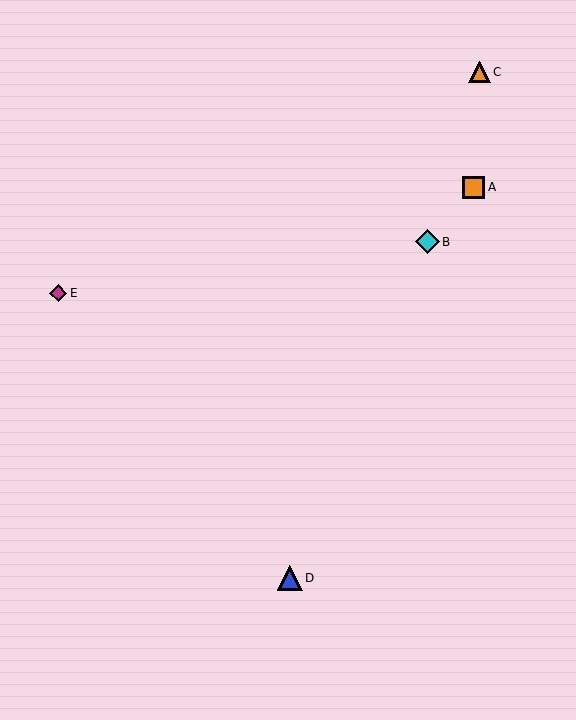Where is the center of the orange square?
The center of the orange square is at (474, 187).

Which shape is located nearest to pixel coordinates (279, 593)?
The blue triangle (labeled D) at (290, 578) is nearest to that location.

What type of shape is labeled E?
Shape E is a magenta diamond.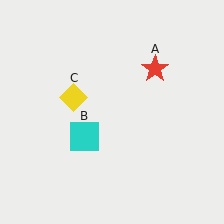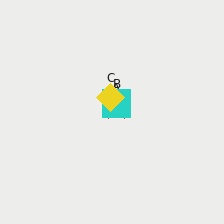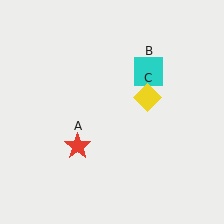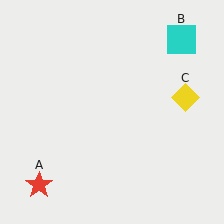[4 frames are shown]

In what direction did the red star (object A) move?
The red star (object A) moved down and to the left.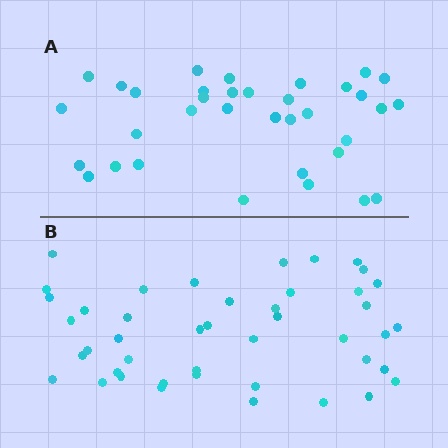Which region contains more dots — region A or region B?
Region B (the bottom region) has more dots.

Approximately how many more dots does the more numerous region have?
Region B has roughly 8 or so more dots than region A.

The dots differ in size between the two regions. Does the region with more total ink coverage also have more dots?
No. Region A has more total ink coverage because its dots are larger, but region B actually contains more individual dots. Total area can be misleading — the number of items is what matters here.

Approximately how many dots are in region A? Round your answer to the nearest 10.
About 40 dots. (The exact count is 35, which rounds to 40.)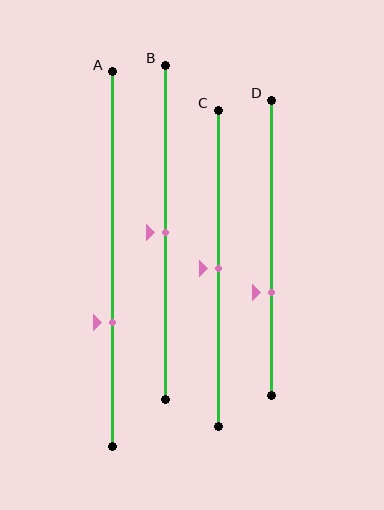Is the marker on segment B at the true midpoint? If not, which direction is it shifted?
Yes, the marker on segment B is at the true midpoint.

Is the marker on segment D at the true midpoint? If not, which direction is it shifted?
No, the marker on segment D is shifted downward by about 15% of the segment length.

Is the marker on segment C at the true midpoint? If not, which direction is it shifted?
Yes, the marker on segment C is at the true midpoint.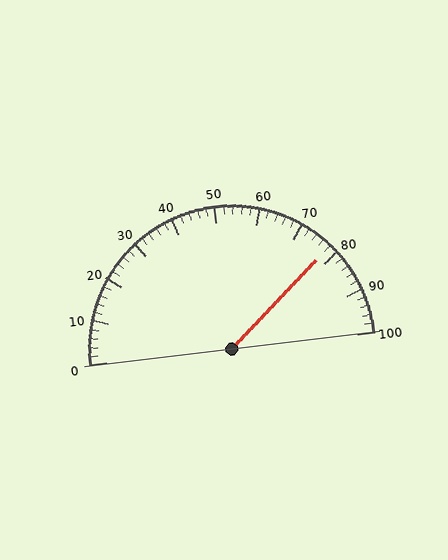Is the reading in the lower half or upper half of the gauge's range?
The reading is in the upper half of the range (0 to 100).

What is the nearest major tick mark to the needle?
The nearest major tick mark is 80.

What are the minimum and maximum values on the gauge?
The gauge ranges from 0 to 100.